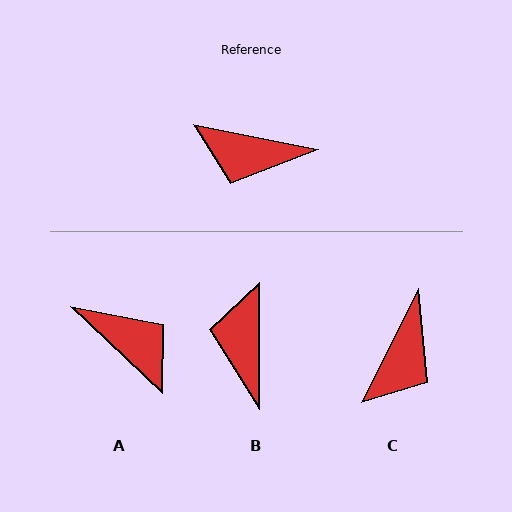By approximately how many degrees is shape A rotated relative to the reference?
Approximately 148 degrees counter-clockwise.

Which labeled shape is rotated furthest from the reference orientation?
A, about 148 degrees away.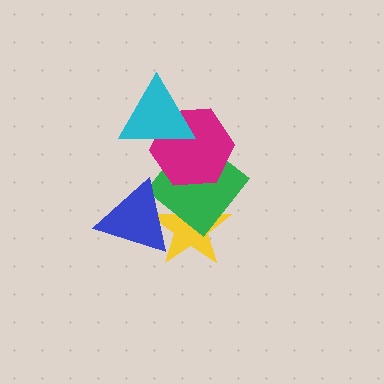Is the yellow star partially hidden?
Yes, it is partially covered by another shape.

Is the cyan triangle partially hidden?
No, no other shape covers it.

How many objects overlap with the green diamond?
3 objects overlap with the green diamond.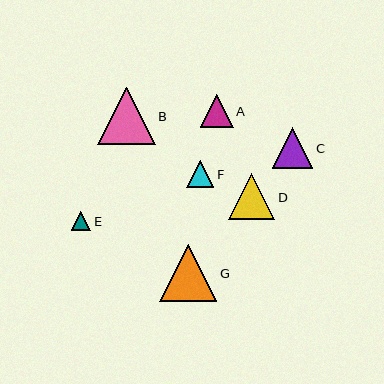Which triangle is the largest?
Triangle B is the largest with a size of approximately 58 pixels.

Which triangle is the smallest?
Triangle E is the smallest with a size of approximately 19 pixels.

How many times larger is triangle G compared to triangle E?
Triangle G is approximately 3.0 times the size of triangle E.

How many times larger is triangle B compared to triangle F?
Triangle B is approximately 2.1 times the size of triangle F.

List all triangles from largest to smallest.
From largest to smallest: B, G, D, C, A, F, E.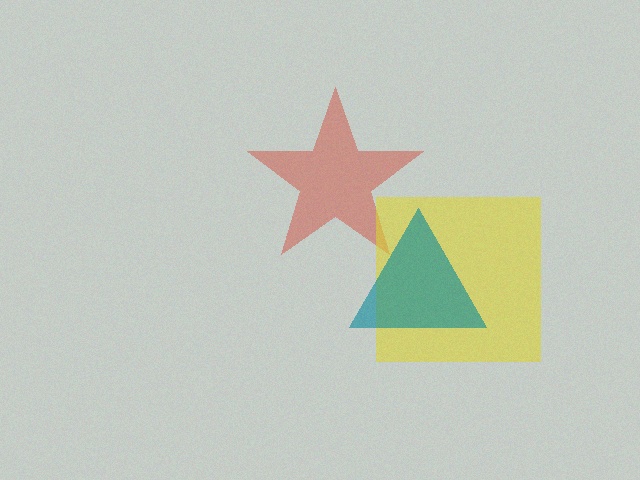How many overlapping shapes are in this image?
There are 3 overlapping shapes in the image.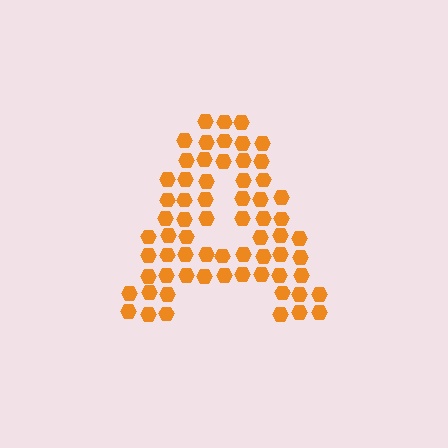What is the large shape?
The large shape is the letter A.